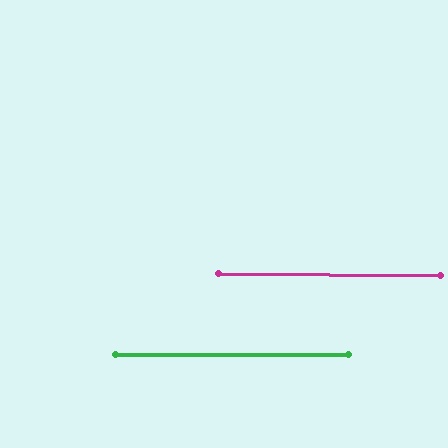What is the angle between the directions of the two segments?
Approximately 1 degree.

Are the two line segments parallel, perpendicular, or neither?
Parallel — their directions differ by only 0.5°.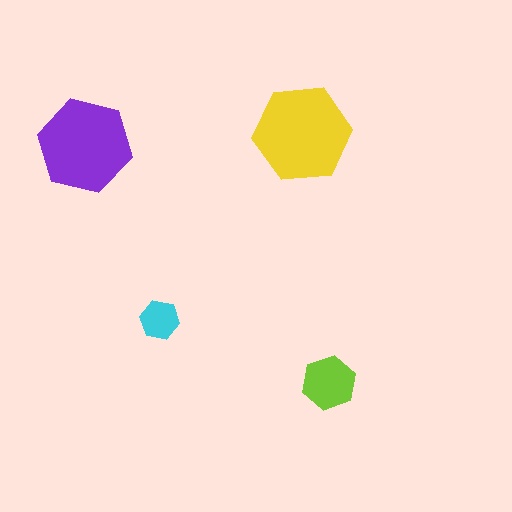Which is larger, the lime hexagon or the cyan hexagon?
The lime one.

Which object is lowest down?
The lime hexagon is bottommost.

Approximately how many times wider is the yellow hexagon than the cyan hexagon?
About 2.5 times wider.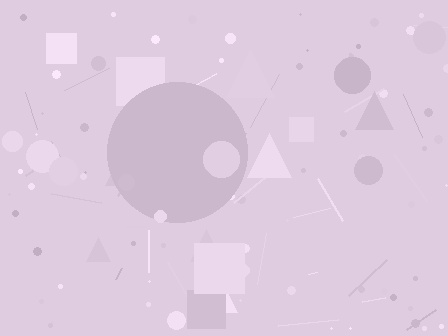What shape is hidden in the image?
A circle is hidden in the image.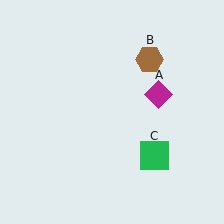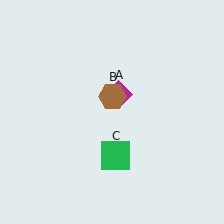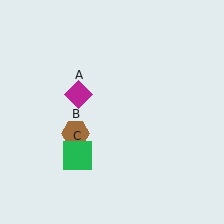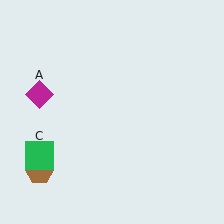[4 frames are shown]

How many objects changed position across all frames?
3 objects changed position: magenta diamond (object A), brown hexagon (object B), green square (object C).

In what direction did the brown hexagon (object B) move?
The brown hexagon (object B) moved down and to the left.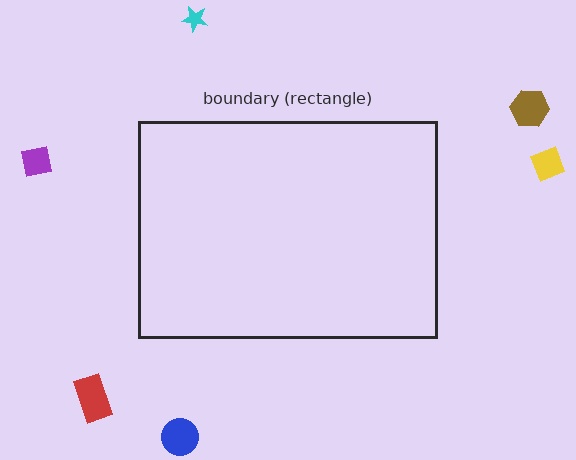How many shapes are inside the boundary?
0 inside, 6 outside.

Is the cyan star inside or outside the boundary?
Outside.